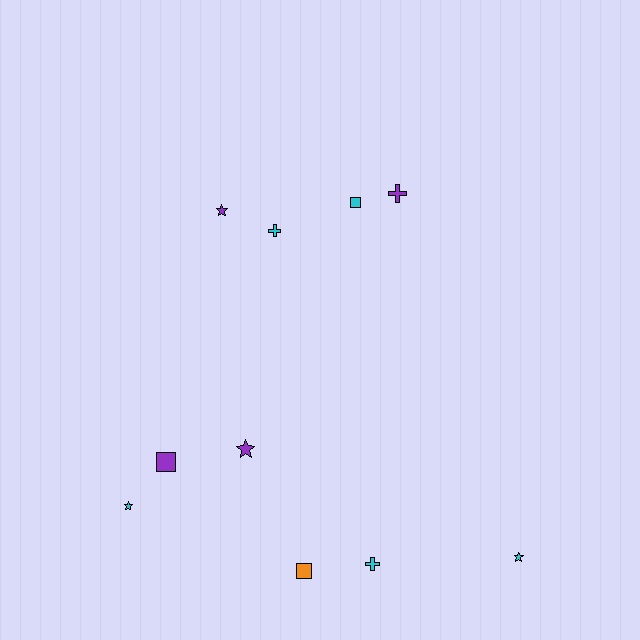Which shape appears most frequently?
Star, with 4 objects.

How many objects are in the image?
There are 10 objects.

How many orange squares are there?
There is 1 orange square.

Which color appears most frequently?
Cyan, with 5 objects.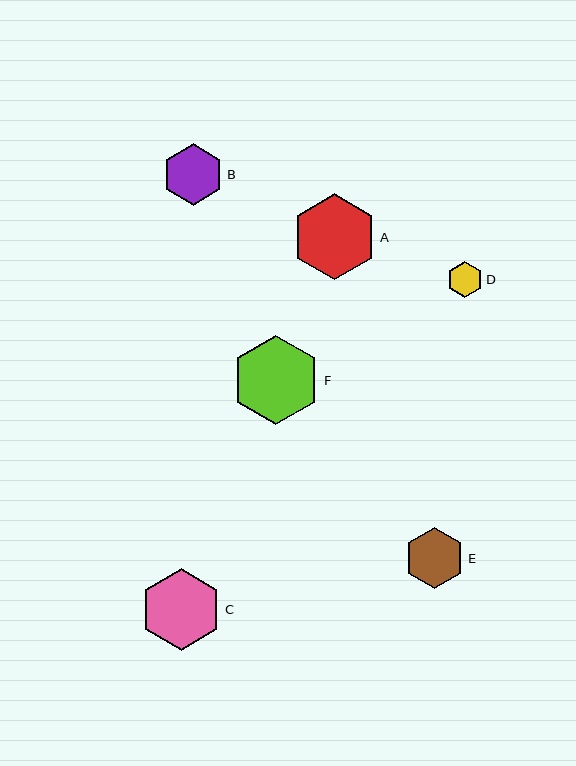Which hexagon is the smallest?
Hexagon D is the smallest with a size of approximately 36 pixels.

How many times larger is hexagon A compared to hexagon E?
Hexagon A is approximately 1.4 times the size of hexagon E.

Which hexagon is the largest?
Hexagon F is the largest with a size of approximately 90 pixels.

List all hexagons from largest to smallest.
From largest to smallest: F, A, C, B, E, D.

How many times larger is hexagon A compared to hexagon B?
Hexagon A is approximately 1.4 times the size of hexagon B.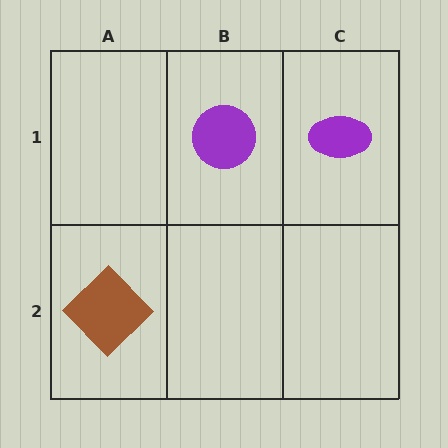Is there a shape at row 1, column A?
No, that cell is empty.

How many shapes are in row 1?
2 shapes.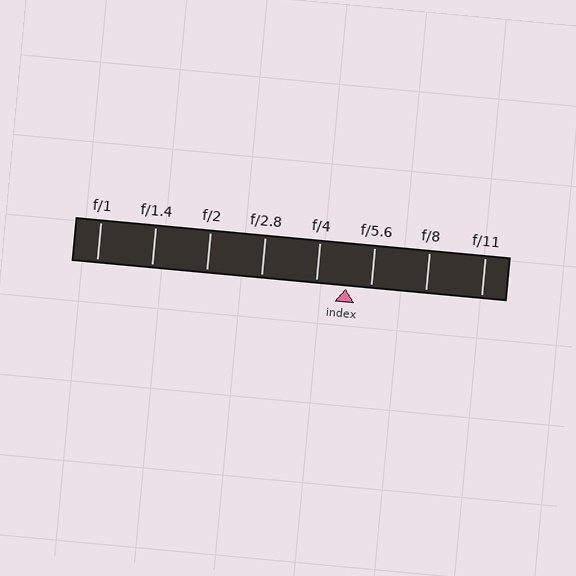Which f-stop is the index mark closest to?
The index mark is closest to f/5.6.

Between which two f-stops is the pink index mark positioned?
The index mark is between f/4 and f/5.6.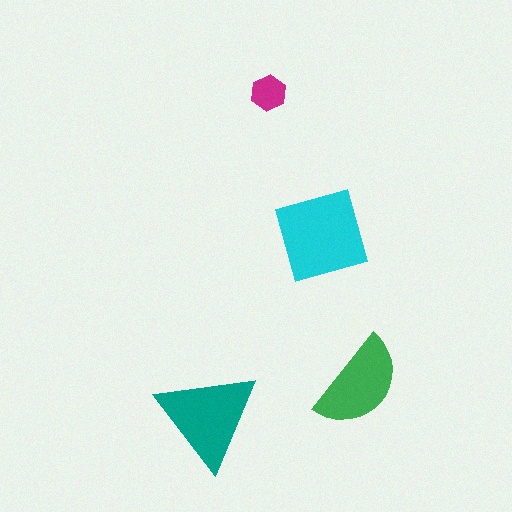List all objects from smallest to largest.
The magenta hexagon, the green semicircle, the teal triangle, the cyan square.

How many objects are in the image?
There are 4 objects in the image.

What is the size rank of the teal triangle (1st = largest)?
2nd.